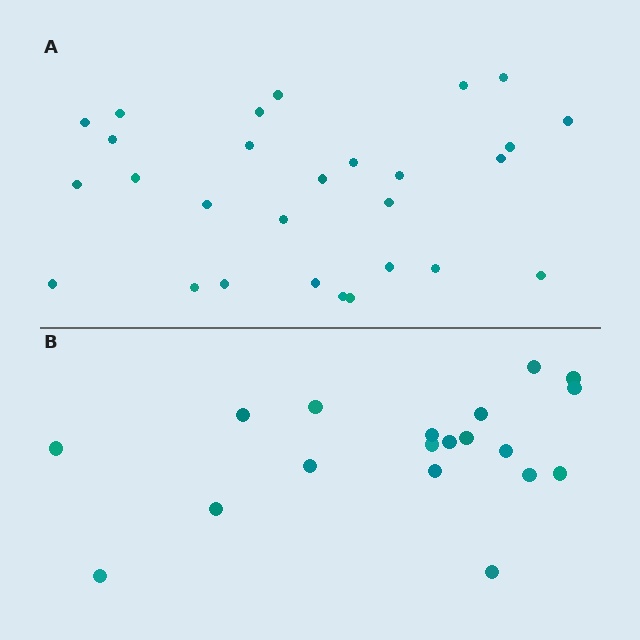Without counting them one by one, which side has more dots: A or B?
Region A (the top region) has more dots.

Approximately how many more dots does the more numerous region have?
Region A has roughly 8 or so more dots than region B.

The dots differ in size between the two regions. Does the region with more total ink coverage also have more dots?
No. Region B has more total ink coverage because its dots are larger, but region A actually contains more individual dots. Total area can be misleading — the number of items is what matters here.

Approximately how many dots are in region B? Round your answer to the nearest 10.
About 20 dots. (The exact count is 19, which rounds to 20.)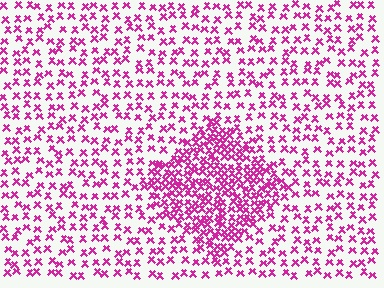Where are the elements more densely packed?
The elements are more densely packed inside the diamond boundary.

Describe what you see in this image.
The image contains small magenta elements arranged at two different densities. A diamond-shaped region is visible where the elements are more densely packed than the surrounding area.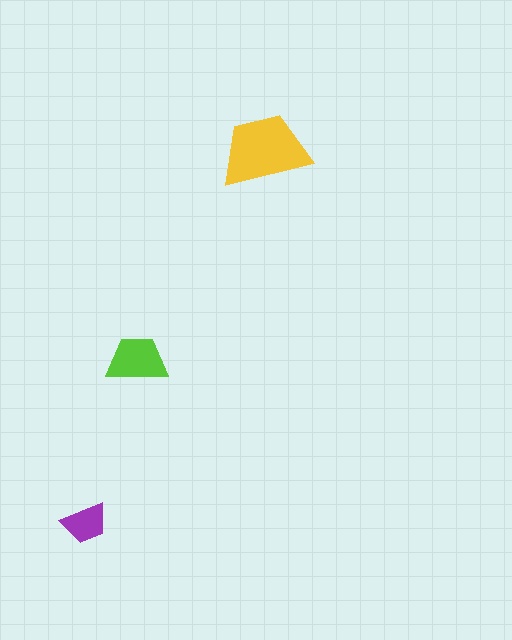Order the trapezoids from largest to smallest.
the yellow one, the lime one, the purple one.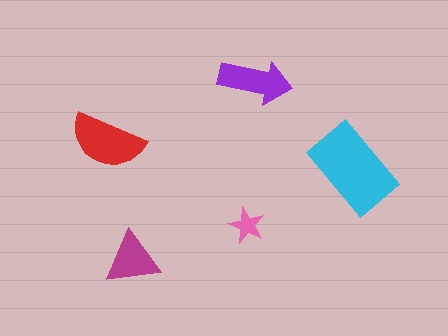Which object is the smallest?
The pink star.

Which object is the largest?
The cyan rectangle.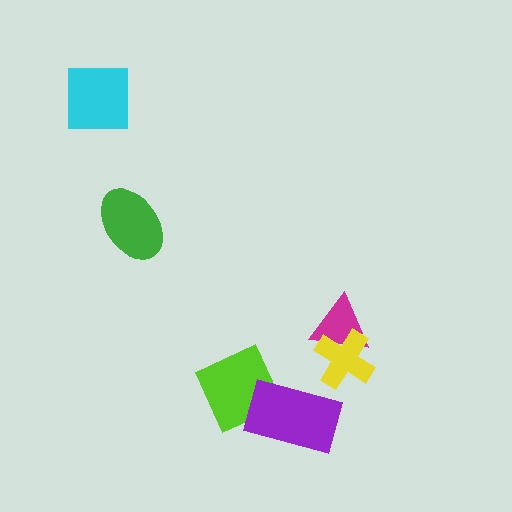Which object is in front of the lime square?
The purple rectangle is in front of the lime square.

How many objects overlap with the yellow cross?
1 object overlaps with the yellow cross.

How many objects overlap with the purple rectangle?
1 object overlaps with the purple rectangle.